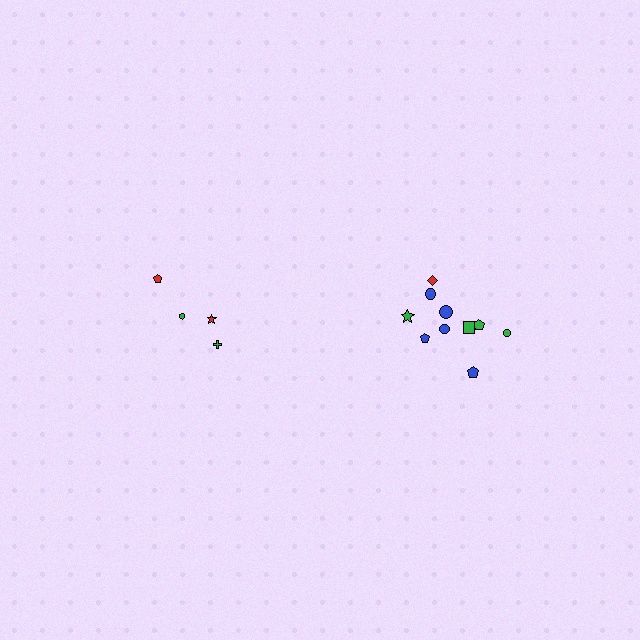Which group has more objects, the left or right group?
The right group.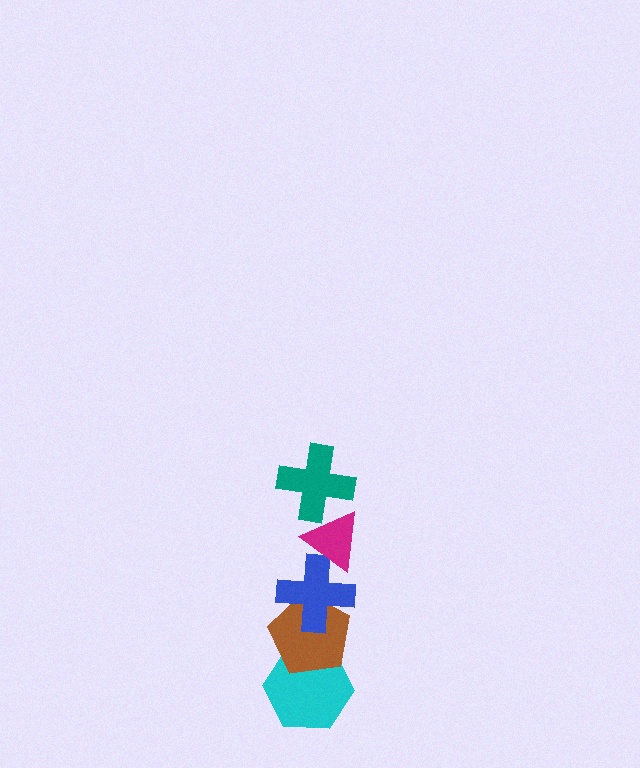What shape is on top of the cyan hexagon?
The brown pentagon is on top of the cyan hexagon.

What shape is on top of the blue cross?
The magenta triangle is on top of the blue cross.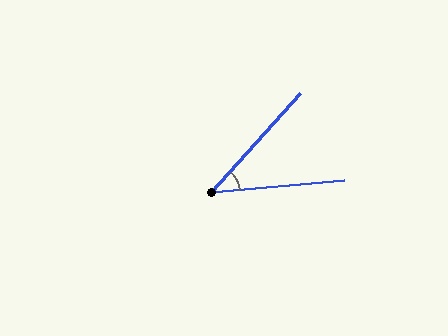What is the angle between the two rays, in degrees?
Approximately 43 degrees.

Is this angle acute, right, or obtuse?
It is acute.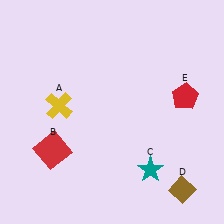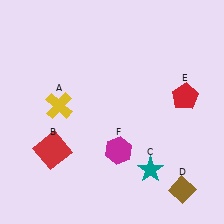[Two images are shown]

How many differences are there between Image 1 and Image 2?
There is 1 difference between the two images.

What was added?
A magenta hexagon (F) was added in Image 2.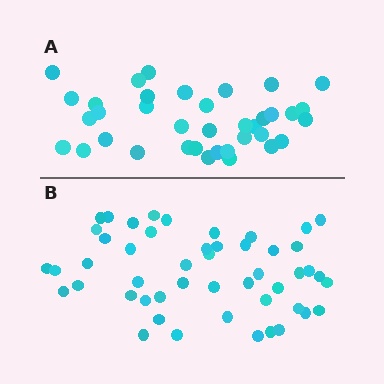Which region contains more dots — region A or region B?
Region B (the bottom region) has more dots.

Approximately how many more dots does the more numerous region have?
Region B has roughly 12 or so more dots than region A.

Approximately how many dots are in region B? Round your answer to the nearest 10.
About 50 dots. (The exact count is 49, which rounds to 50.)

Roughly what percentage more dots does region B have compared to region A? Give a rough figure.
About 30% more.